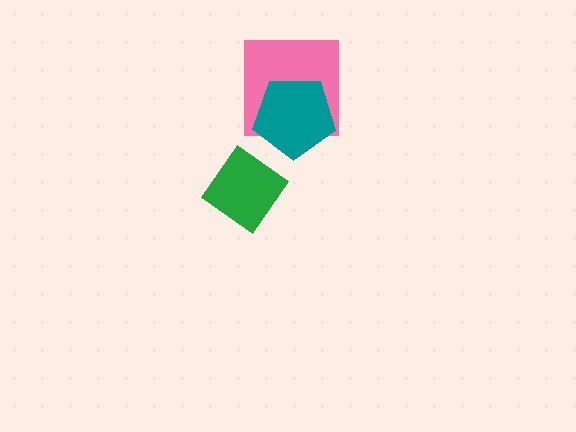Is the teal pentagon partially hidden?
No, no other shape covers it.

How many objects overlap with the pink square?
1 object overlaps with the pink square.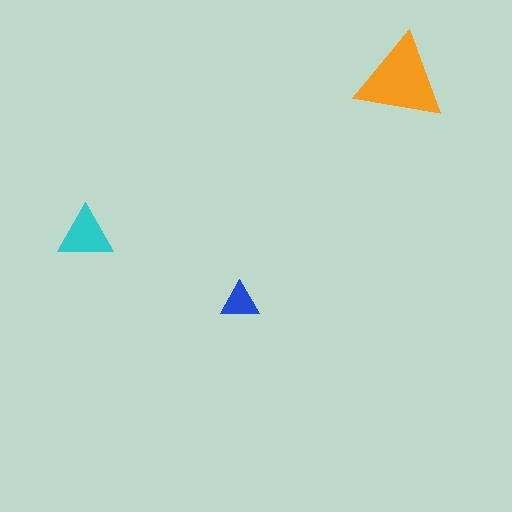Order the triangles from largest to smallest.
the orange one, the cyan one, the blue one.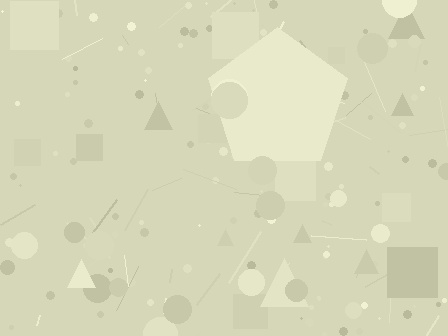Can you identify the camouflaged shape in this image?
The camouflaged shape is a pentagon.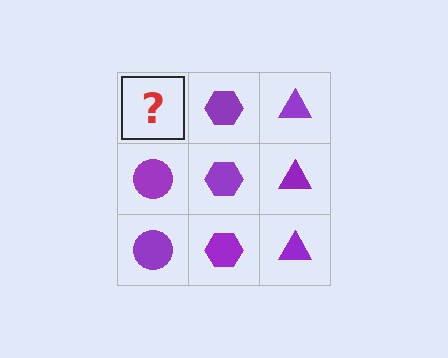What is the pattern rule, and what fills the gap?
The rule is that each column has a consistent shape. The gap should be filled with a purple circle.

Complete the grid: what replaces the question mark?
The question mark should be replaced with a purple circle.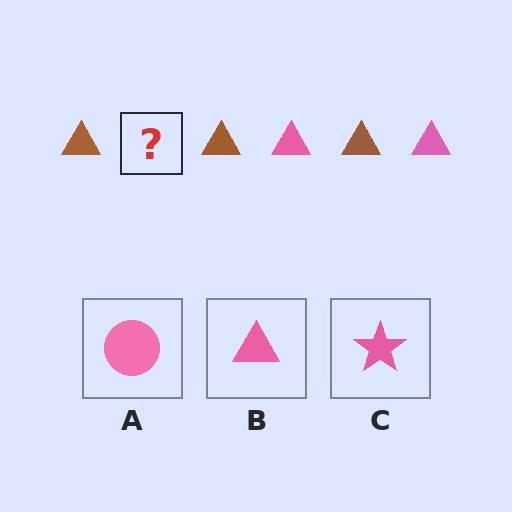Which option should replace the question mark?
Option B.